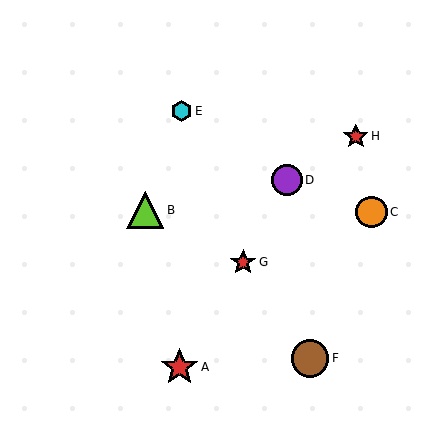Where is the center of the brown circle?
The center of the brown circle is at (310, 358).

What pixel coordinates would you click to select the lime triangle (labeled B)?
Click at (145, 210) to select the lime triangle B.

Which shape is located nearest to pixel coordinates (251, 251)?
The red star (labeled G) at (243, 262) is nearest to that location.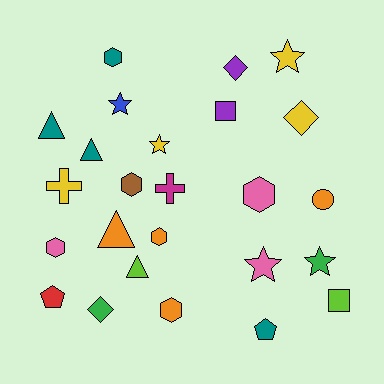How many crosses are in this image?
There are 2 crosses.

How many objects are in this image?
There are 25 objects.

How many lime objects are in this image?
There are 2 lime objects.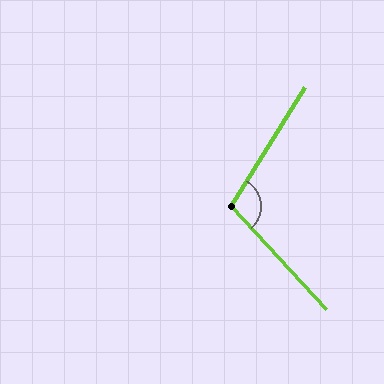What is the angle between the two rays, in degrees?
Approximately 105 degrees.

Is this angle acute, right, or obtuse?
It is obtuse.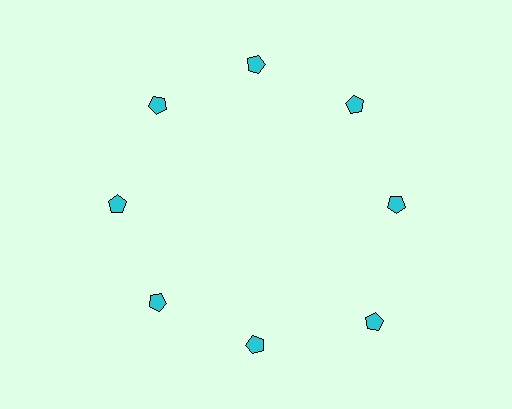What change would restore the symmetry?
The symmetry would be restored by moving it inward, back onto the ring so that all 8 pentagons sit at equal angles and equal distance from the center.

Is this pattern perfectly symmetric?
No. The 8 cyan pentagons are arranged in a ring, but one element near the 4 o'clock position is pushed outward from the center, breaking the 8-fold rotational symmetry.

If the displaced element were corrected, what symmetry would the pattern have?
It would have 8-fold rotational symmetry — the pattern would map onto itself every 45 degrees.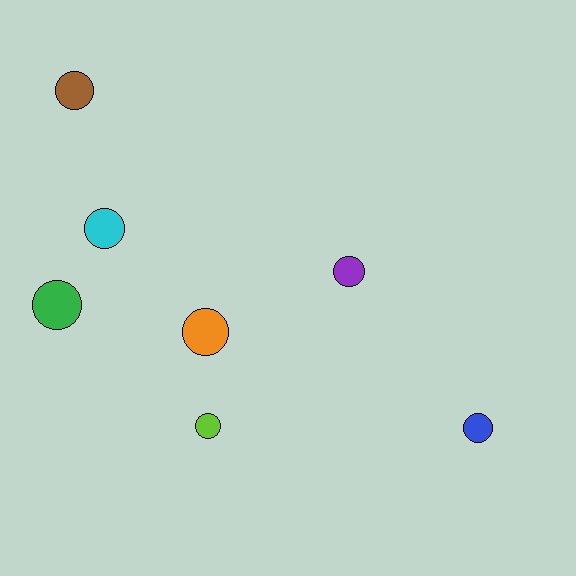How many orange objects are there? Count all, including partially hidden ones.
There is 1 orange object.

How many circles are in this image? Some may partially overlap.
There are 7 circles.